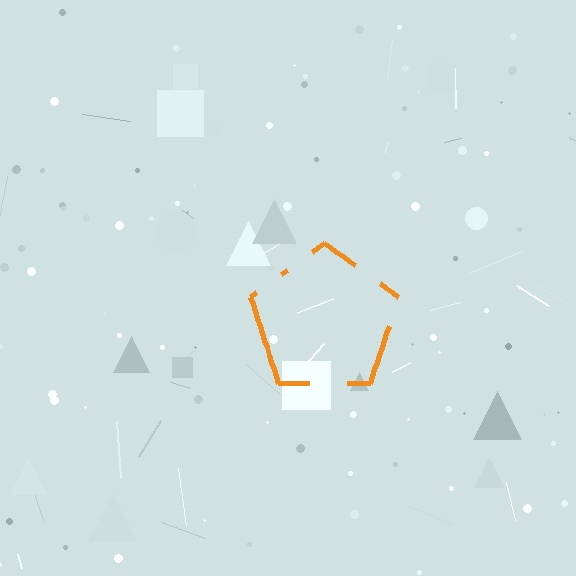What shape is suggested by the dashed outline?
The dashed outline suggests a pentagon.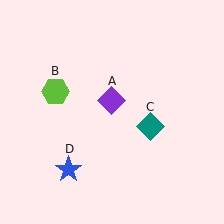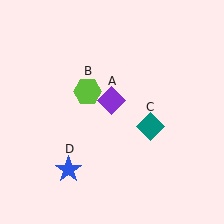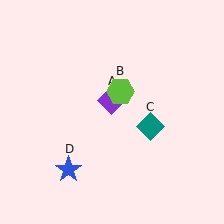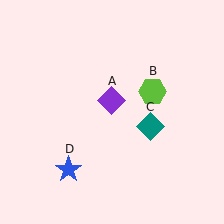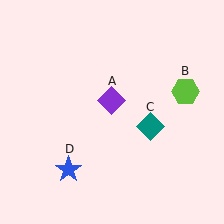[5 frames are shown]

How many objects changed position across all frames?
1 object changed position: lime hexagon (object B).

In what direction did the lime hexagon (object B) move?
The lime hexagon (object B) moved right.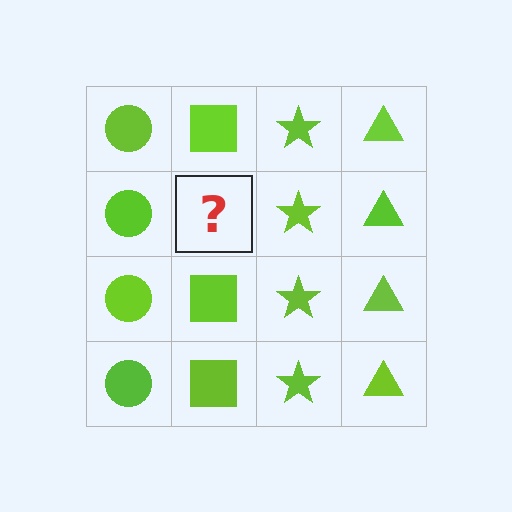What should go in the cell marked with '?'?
The missing cell should contain a lime square.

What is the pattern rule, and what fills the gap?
The rule is that each column has a consistent shape. The gap should be filled with a lime square.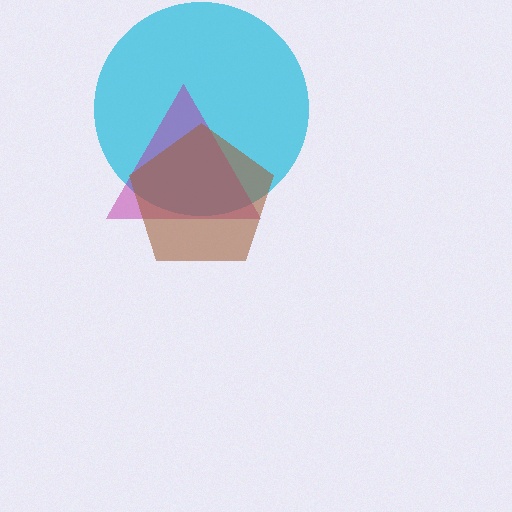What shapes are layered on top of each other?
The layered shapes are: a cyan circle, a magenta triangle, a brown pentagon.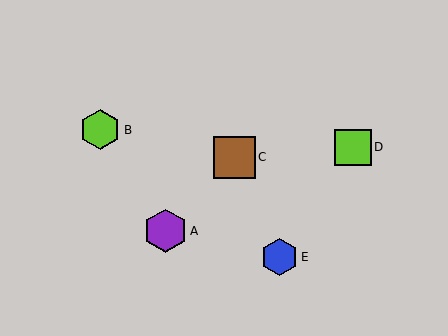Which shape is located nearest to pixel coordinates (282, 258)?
The blue hexagon (labeled E) at (279, 257) is nearest to that location.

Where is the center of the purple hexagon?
The center of the purple hexagon is at (165, 231).